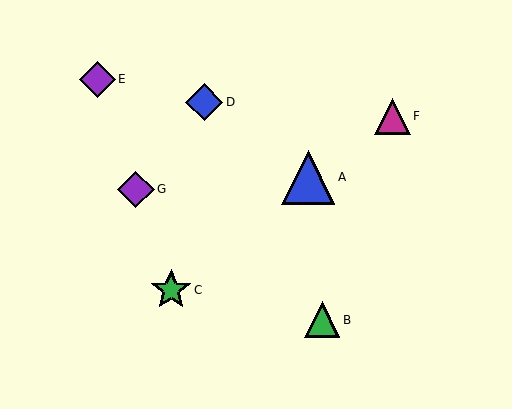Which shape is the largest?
The blue triangle (labeled A) is the largest.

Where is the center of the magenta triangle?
The center of the magenta triangle is at (392, 116).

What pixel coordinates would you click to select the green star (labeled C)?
Click at (171, 290) to select the green star C.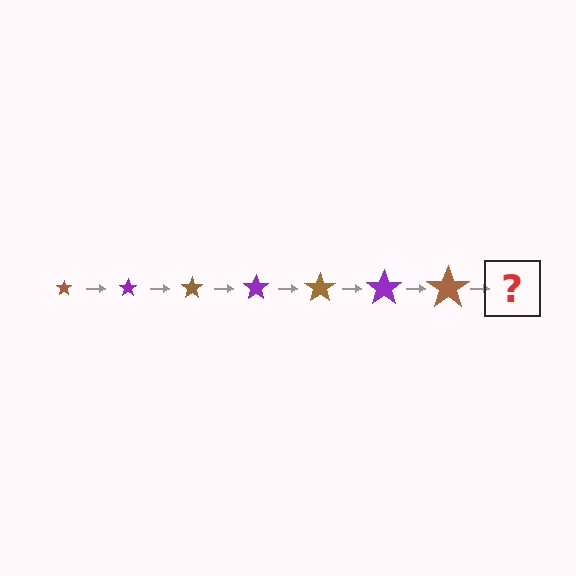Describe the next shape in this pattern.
It should be a purple star, larger than the previous one.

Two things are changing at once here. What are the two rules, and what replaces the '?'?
The two rules are that the star grows larger each step and the color cycles through brown and purple. The '?' should be a purple star, larger than the previous one.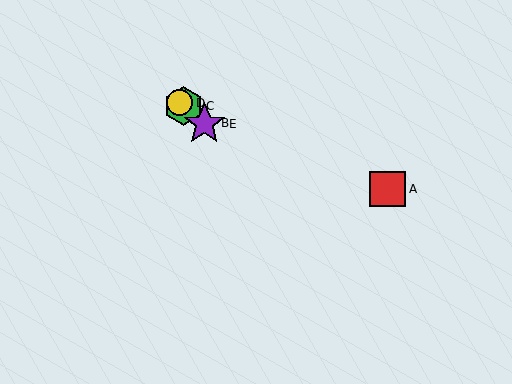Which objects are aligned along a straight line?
Objects B, C, D, E are aligned along a straight line.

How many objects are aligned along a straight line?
4 objects (B, C, D, E) are aligned along a straight line.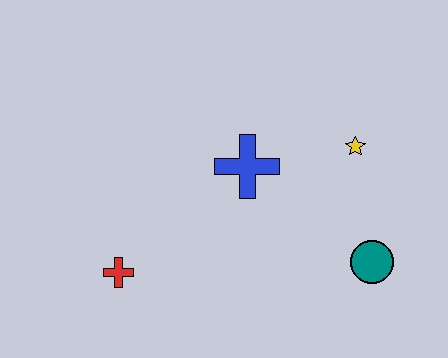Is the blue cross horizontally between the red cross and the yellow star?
Yes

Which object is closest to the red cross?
The blue cross is closest to the red cross.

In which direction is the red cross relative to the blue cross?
The red cross is to the left of the blue cross.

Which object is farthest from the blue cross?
The red cross is farthest from the blue cross.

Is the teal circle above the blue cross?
No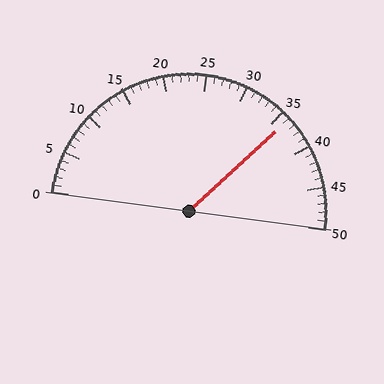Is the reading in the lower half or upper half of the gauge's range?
The reading is in the upper half of the range (0 to 50).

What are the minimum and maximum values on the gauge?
The gauge ranges from 0 to 50.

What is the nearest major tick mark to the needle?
The nearest major tick mark is 35.